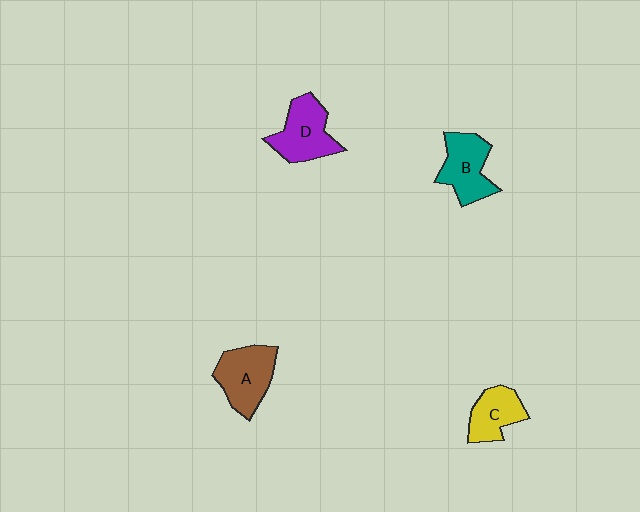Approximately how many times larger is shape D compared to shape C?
Approximately 1.3 times.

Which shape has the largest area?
Shape A (brown).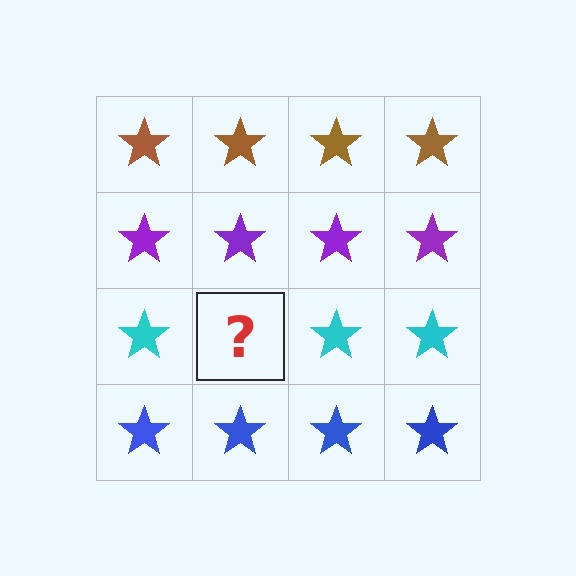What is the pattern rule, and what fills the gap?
The rule is that each row has a consistent color. The gap should be filled with a cyan star.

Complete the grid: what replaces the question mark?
The question mark should be replaced with a cyan star.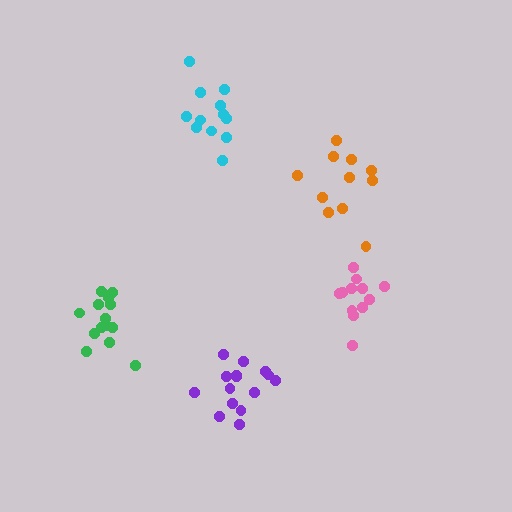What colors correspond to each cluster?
The clusters are colored: purple, cyan, pink, orange, green.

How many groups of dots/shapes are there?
There are 5 groups.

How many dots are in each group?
Group 1: 15 dots, Group 2: 12 dots, Group 3: 12 dots, Group 4: 11 dots, Group 5: 14 dots (64 total).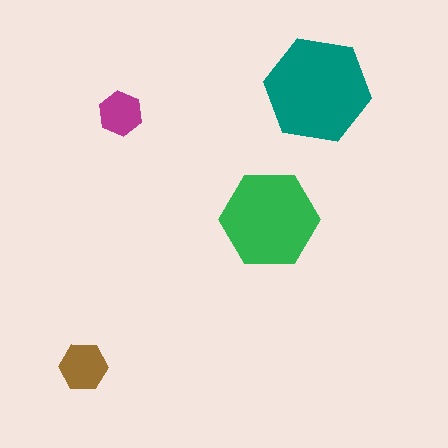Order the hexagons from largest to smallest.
the teal one, the green one, the brown one, the magenta one.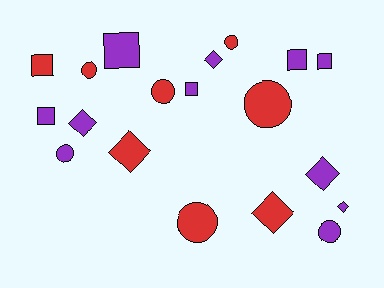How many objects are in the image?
There are 19 objects.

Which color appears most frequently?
Purple, with 11 objects.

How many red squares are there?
There is 1 red square.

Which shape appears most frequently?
Circle, with 7 objects.